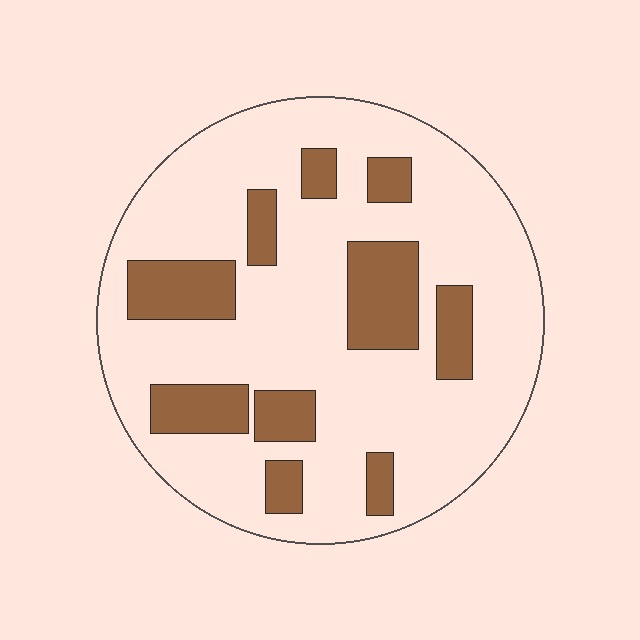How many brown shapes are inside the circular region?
10.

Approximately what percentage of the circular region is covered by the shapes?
Approximately 25%.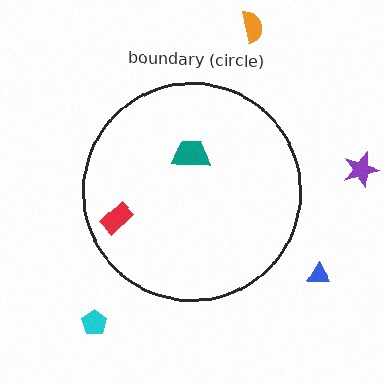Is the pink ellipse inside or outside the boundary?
Inside.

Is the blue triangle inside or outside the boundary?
Outside.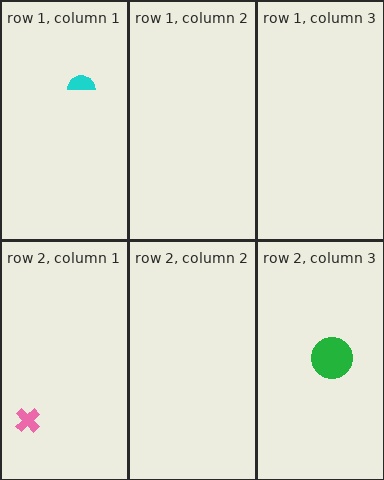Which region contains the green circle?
The row 2, column 3 region.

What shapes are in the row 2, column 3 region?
The green circle.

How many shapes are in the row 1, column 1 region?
1.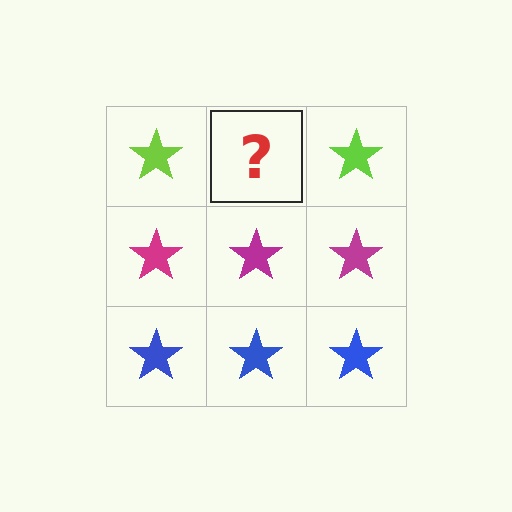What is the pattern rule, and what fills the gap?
The rule is that each row has a consistent color. The gap should be filled with a lime star.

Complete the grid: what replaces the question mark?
The question mark should be replaced with a lime star.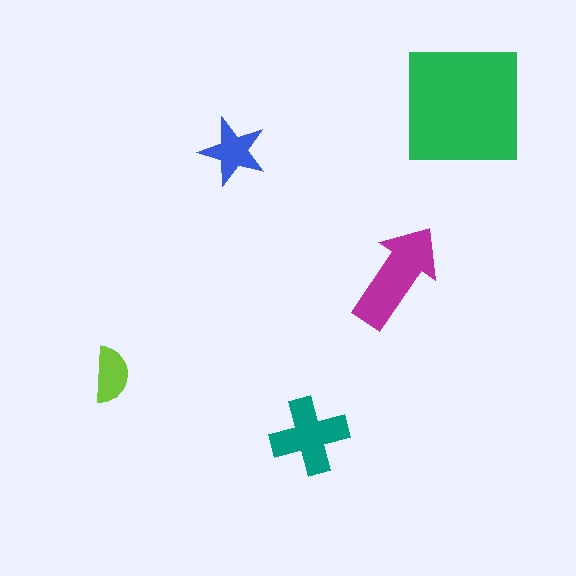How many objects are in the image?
There are 5 objects in the image.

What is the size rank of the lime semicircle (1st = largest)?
5th.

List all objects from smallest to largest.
The lime semicircle, the blue star, the teal cross, the magenta arrow, the green square.